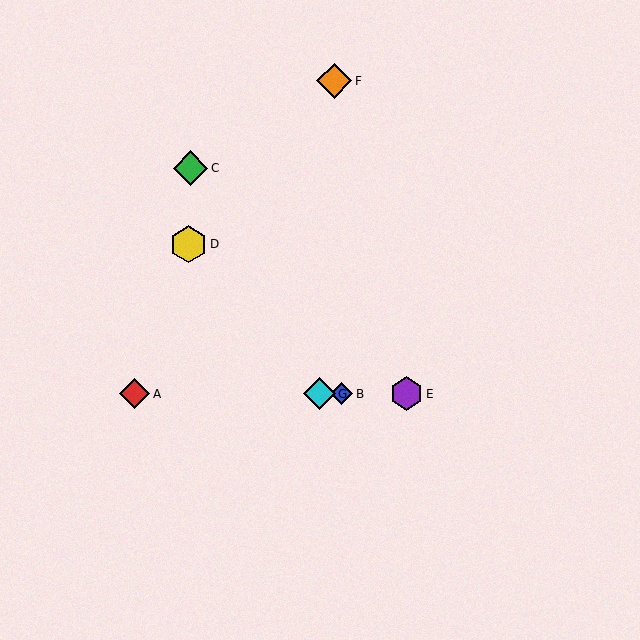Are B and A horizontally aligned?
Yes, both are at y≈394.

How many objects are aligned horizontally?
4 objects (A, B, E, G) are aligned horizontally.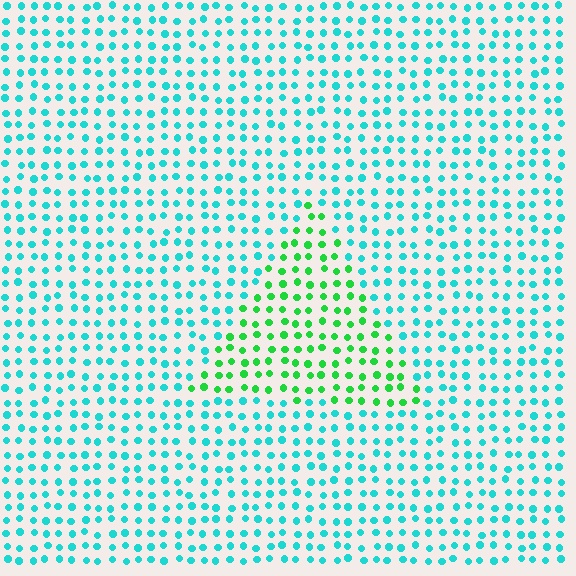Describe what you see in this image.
The image is filled with small cyan elements in a uniform arrangement. A triangle-shaped region is visible where the elements are tinted to a slightly different hue, forming a subtle color boundary.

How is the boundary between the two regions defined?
The boundary is defined purely by a slight shift in hue (about 48 degrees). Spacing, size, and orientation are identical on both sides.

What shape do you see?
I see a triangle.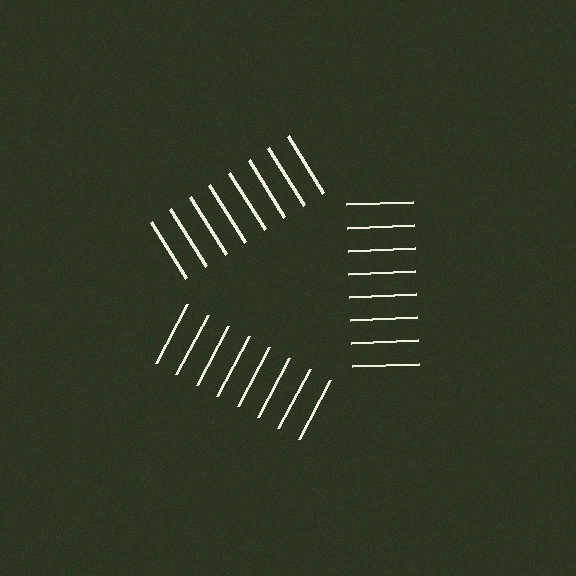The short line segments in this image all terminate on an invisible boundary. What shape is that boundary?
An illusory triangle — the line segments terminate on its edges but no continuous stroke is drawn.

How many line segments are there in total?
24 — 8 along each of the 3 edges.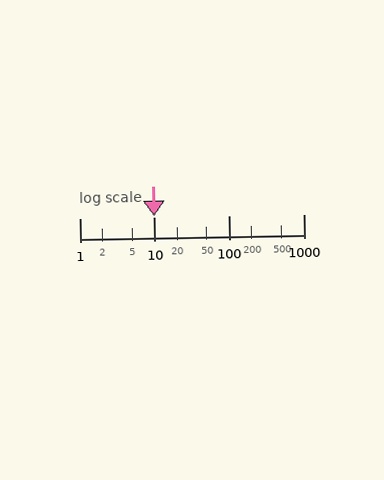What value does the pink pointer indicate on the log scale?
The pointer indicates approximately 10.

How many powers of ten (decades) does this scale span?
The scale spans 3 decades, from 1 to 1000.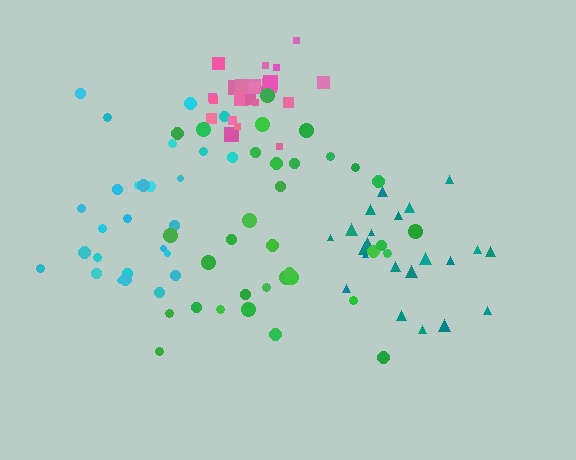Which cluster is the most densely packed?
Pink.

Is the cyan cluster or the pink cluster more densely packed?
Pink.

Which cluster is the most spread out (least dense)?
Cyan.